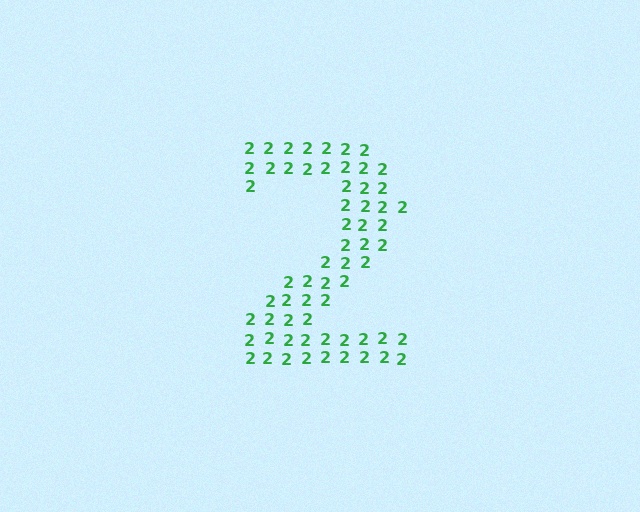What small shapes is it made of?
It is made of small digit 2's.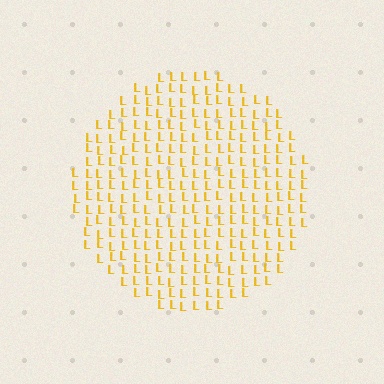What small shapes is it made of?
It is made of small letter L's.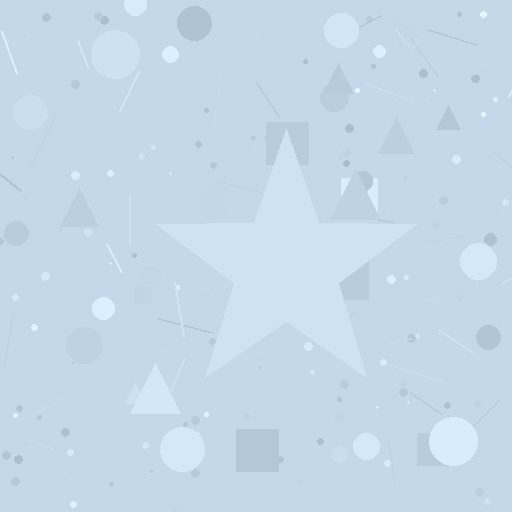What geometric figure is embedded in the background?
A star is embedded in the background.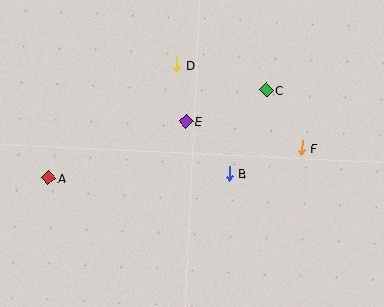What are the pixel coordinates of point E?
Point E is at (186, 121).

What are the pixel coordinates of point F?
Point F is at (302, 148).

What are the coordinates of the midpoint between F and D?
The midpoint between F and D is at (239, 106).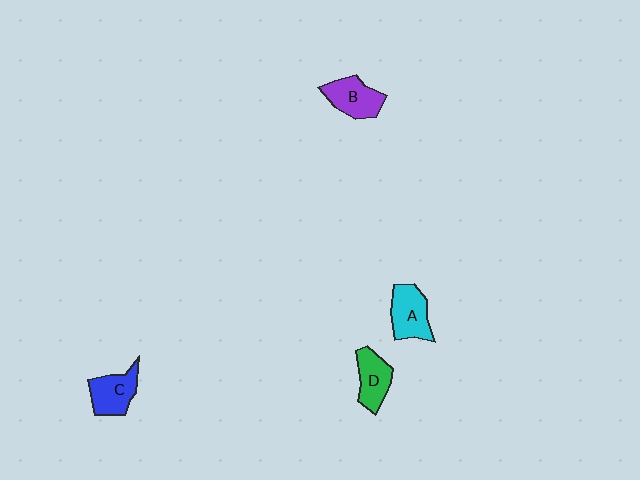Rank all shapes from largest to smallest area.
From largest to smallest: A (cyan), B (purple), C (blue), D (green).